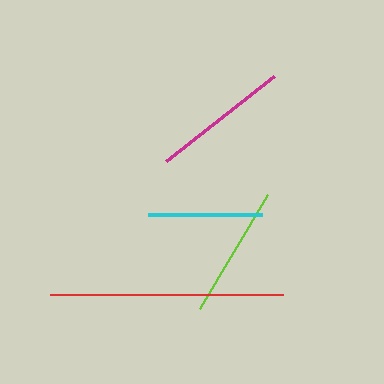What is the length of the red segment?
The red segment is approximately 234 pixels long.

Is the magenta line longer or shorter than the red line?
The red line is longer than the magenta line.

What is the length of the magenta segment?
The magenta segment is approximately 137 pixels long.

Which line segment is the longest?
The red line is the longest at approximately 234 pixels.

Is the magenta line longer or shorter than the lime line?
The magenta line is longer than the lime line.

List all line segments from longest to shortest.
From longest to shortest: red, magenta, lime, cyan.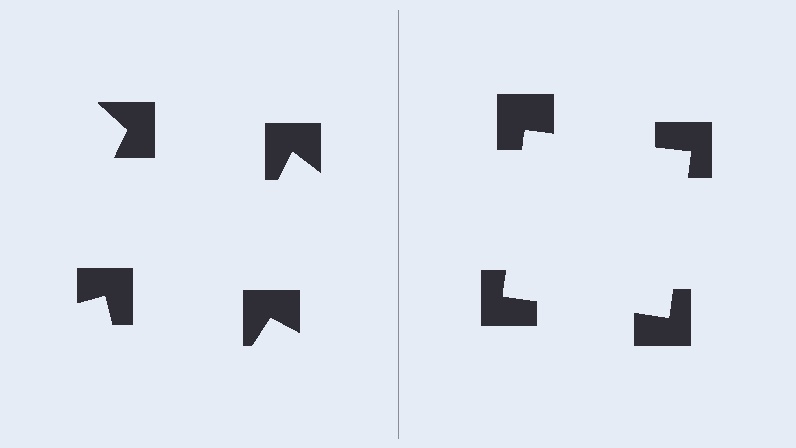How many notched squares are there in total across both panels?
8 — 4 on each side.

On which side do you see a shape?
An illusory square appears on the right side. On the left side the wedge cuts are rotated, so no coherent shape forms.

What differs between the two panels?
The notched squares are positioned identically on both sides; only the wedge orientations differ. On the right they align to a square; on the left they are misaligned.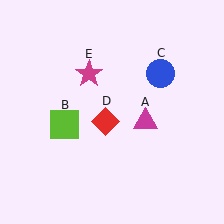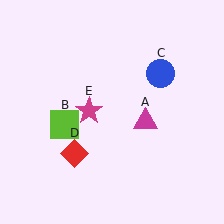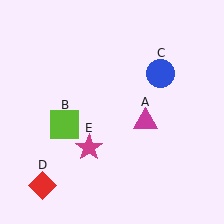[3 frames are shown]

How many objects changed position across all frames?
2 objects changed position: red diamond (object D), magenta star (object E).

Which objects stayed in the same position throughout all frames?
Magenta triangle (object A) and lime square (object B) and blue circle (object C) remained stationary.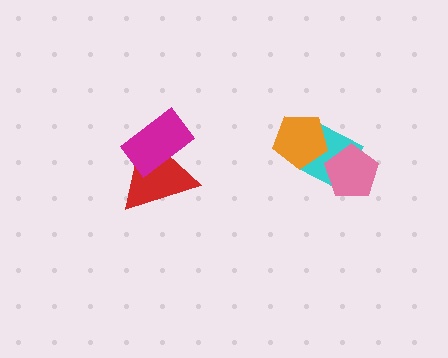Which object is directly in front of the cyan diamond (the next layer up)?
The pink pentagon is directly in front of the cyan diamond.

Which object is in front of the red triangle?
The magenta rectangle is in front of the red triangle.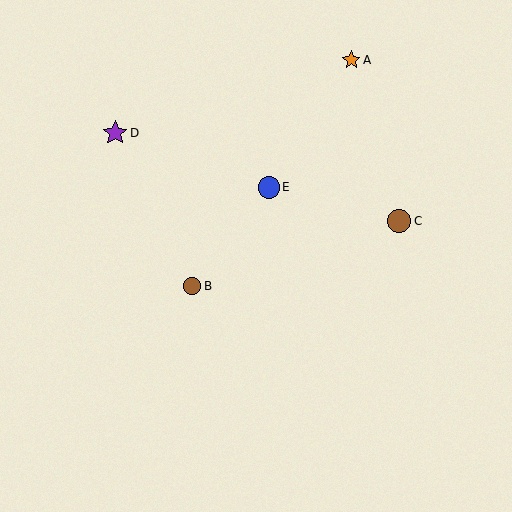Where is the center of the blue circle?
The center of the blue circle is at (269, 187).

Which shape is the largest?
The purple star (labeled D) is the largest.